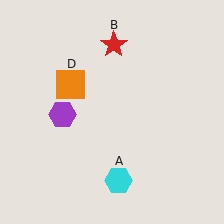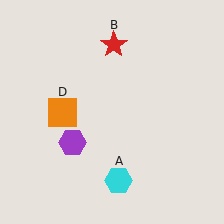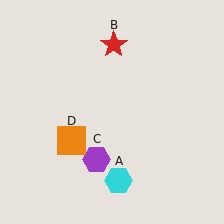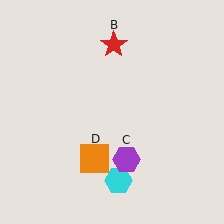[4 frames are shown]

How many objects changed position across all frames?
2 objects changed position: purple hexagon (object C), orange square (object D).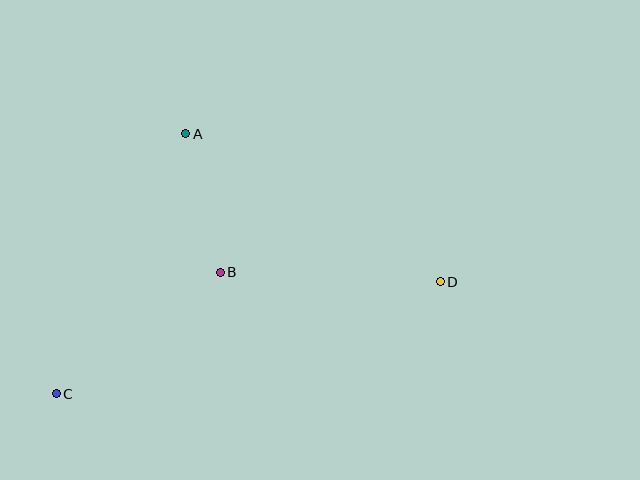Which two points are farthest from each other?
Points C and D are farthest from each other.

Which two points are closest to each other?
Points A and B are closest to each other.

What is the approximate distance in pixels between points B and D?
The distance between B and D is approximately 220 pixels.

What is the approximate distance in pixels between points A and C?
The distance between A and C is approximately 290 pixels.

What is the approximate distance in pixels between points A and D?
The distance between A and D is approximately 294 pixels.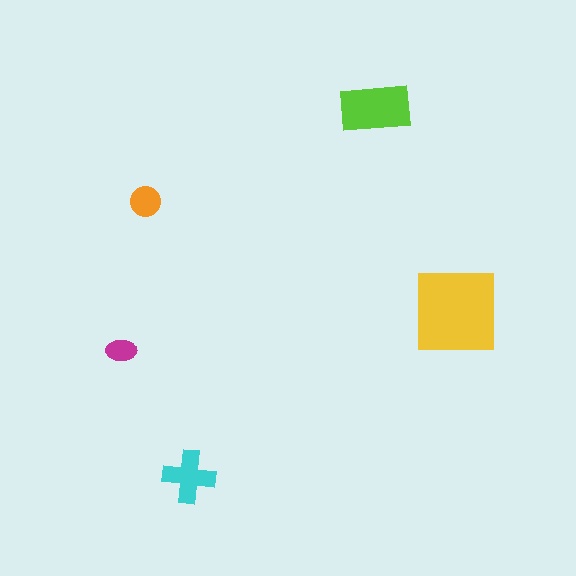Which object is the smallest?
The magenta ellipse.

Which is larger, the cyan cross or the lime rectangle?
The lime rectangle.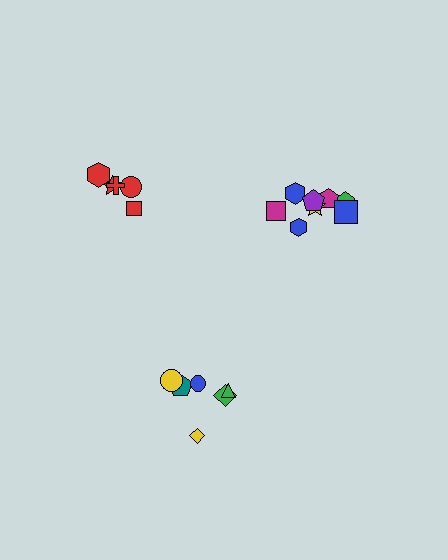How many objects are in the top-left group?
There are 5 objects.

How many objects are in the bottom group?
There are 6 objects.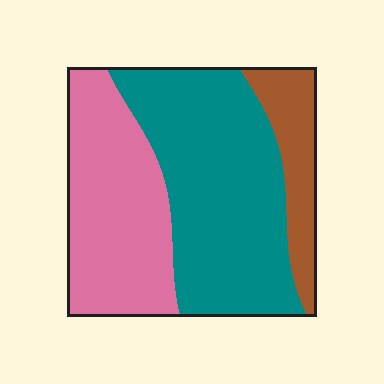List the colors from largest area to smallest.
From largest to smallest: teal, pink, brown.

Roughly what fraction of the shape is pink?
Pink takes up about three eighths (3/8) of the shape.